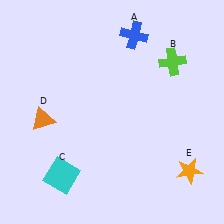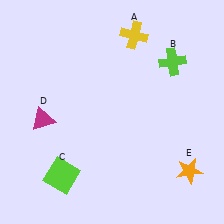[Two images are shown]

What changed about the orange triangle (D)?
In Image 1, D is orange. In Image 2, it changed to magenta.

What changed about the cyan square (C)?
In Image 1, C is cyan. In Image 2, it changed to lime.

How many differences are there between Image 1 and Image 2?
There are 3 differences between the two images.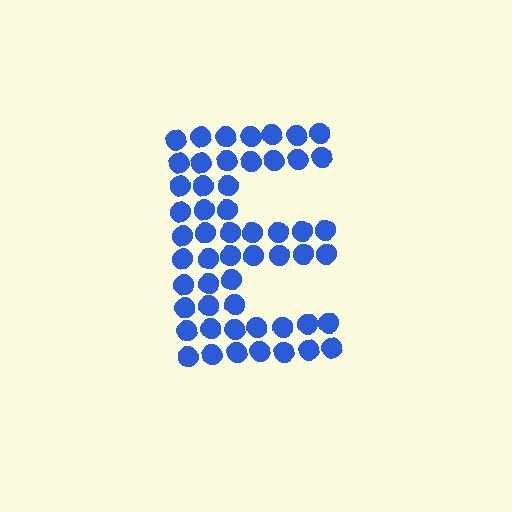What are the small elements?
The small elements are circles.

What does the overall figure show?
The overall figure shows the letter E.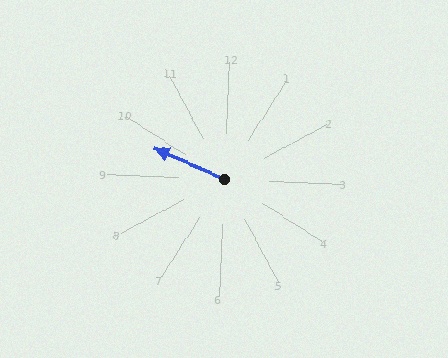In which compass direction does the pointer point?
West.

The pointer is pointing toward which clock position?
Roughly 10 o'clock.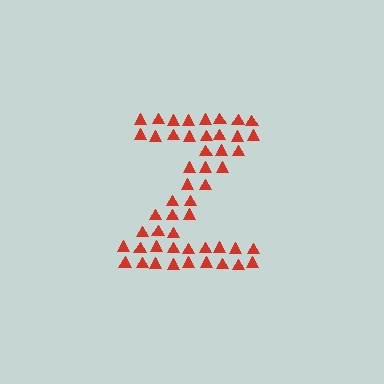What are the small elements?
The small elements are triangles.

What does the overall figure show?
The overall figure shows the letter Z.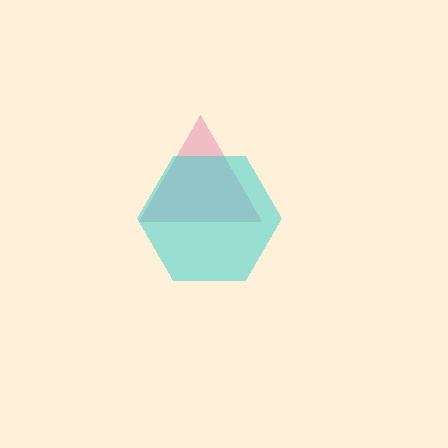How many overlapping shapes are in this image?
There are 2 overlapping shapes in the image.